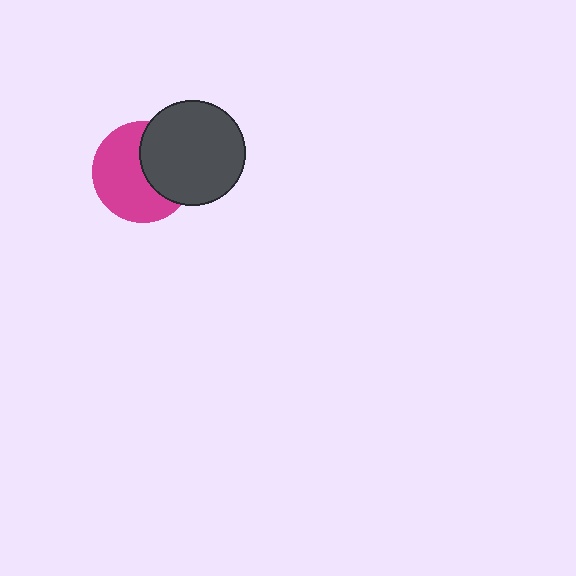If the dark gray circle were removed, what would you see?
You would see the complete magenta circle.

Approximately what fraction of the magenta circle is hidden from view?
Roughly 40% of the magenta circle is hidden behind the dark gray circle.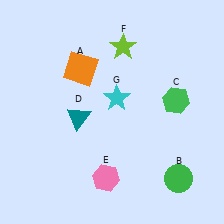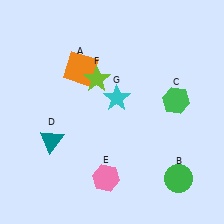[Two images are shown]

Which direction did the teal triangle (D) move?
The teal triangle (D) moved left.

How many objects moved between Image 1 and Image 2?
2 objects moved between the two images.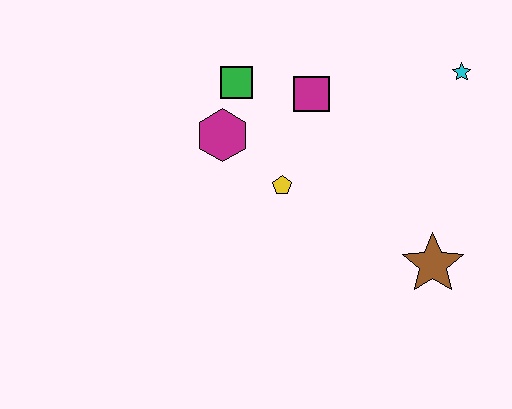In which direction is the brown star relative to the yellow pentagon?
The brown star is to the right of the yellow pentagon.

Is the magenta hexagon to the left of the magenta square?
Yes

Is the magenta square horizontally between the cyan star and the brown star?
No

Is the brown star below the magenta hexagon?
Yes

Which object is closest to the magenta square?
The green square is closest to the magenta square.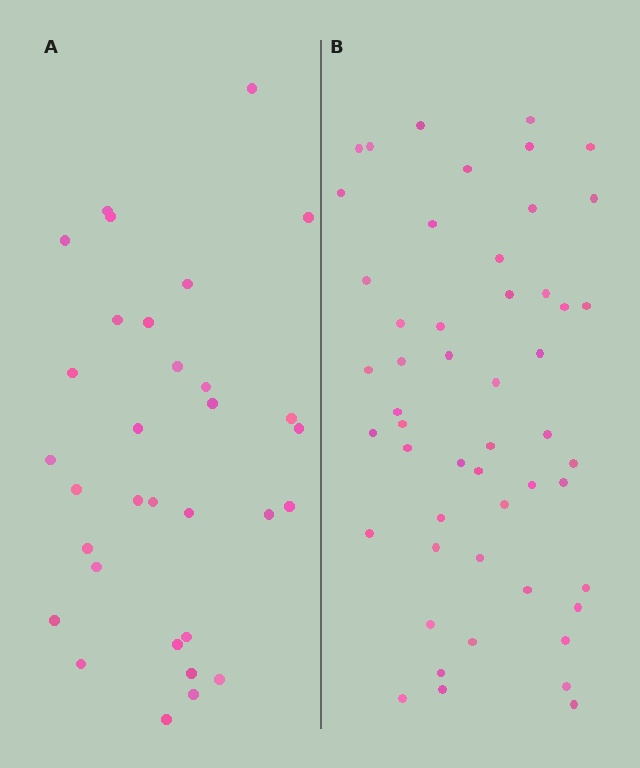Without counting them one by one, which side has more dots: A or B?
Region B (the right region) has more dots.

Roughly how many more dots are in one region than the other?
Region B has approximately 20 more dots than region A.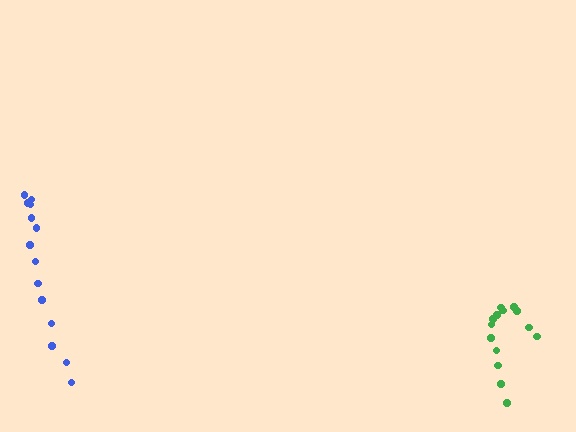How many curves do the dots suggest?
There are 2 distinct paths.